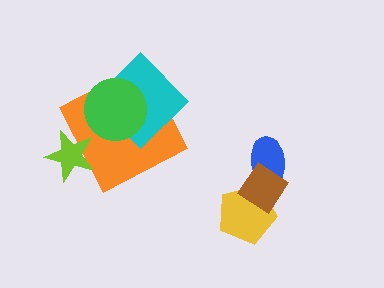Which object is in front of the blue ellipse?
The brown diamond is in front of the blue ellipse.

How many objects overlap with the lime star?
1 object overlaps with the lime star.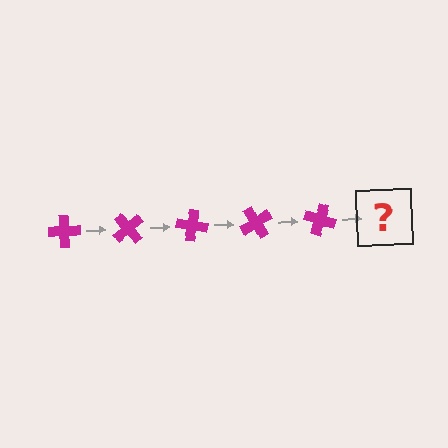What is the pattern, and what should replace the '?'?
The pattern is that the cross rotates 50 degrees each step. The '?' should be a magenta cross rotated 250 degrees.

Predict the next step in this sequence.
The next step is a magenta cross rotated 250 degrees.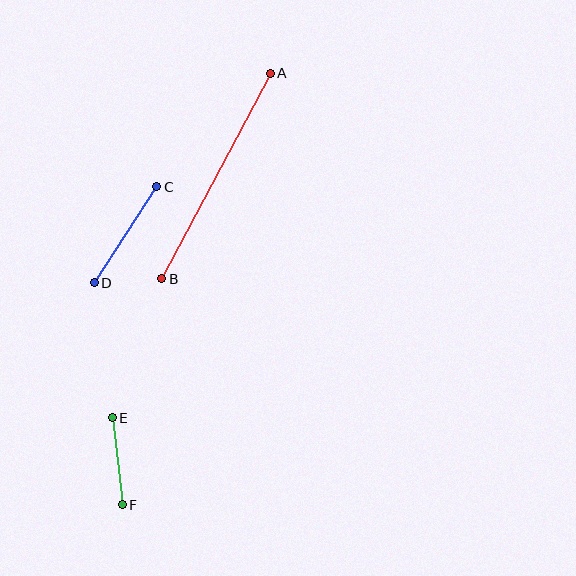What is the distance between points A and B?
The distance is approximately 233 pixels.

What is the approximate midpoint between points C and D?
The midpoint is at approximately (125, 235) pixels.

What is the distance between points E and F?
The distance is approximately 87 pixels.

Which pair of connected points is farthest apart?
Points A and B are farthest apart.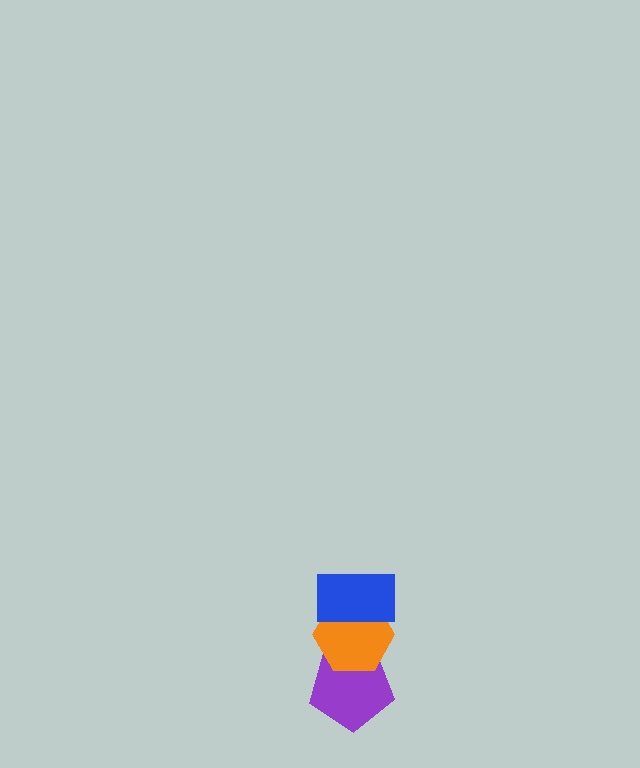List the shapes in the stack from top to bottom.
From top to bottom: the blue rectangle, the orange hexagon, the purple pentagon.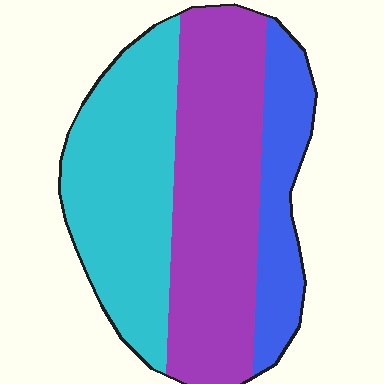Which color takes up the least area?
Blue, at roughly 20%.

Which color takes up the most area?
Purple, at roughly 45%.